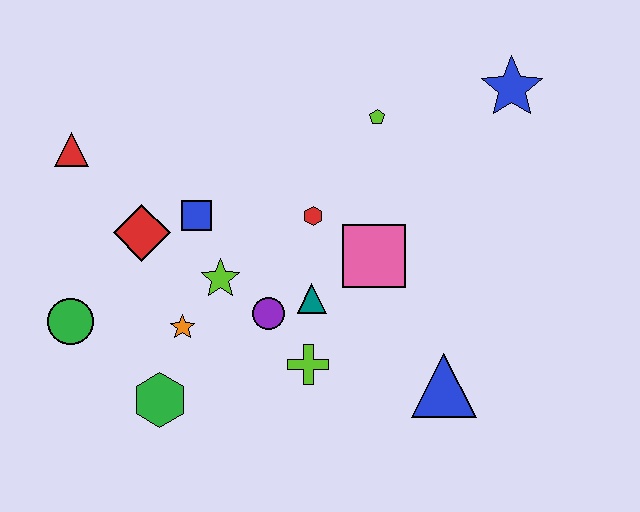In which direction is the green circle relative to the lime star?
The green circle is to the left of the lime star.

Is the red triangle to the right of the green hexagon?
No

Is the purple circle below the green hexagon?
No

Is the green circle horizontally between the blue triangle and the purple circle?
No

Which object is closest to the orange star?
The lime star is closest to the orange star.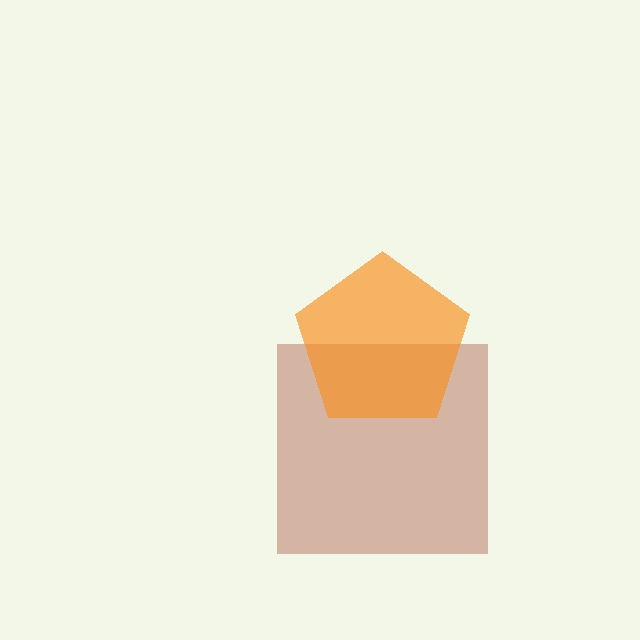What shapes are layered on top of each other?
The layered shapes are: a brown square, an orange pentagon.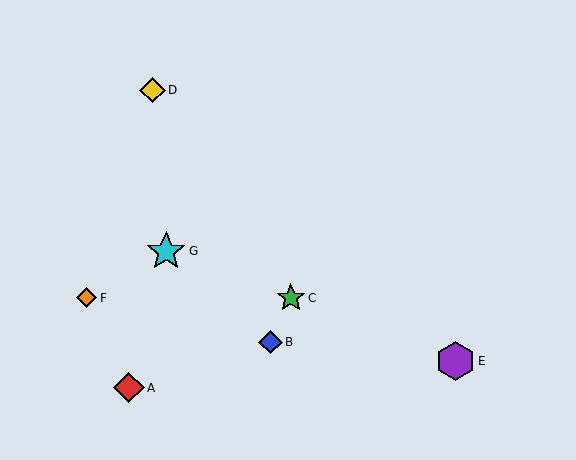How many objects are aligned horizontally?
2 objects (C, F) are aligned horizontally.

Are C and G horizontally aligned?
No, C is at y≈298 and G is at y≈251.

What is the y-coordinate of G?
Object G is at y≈251.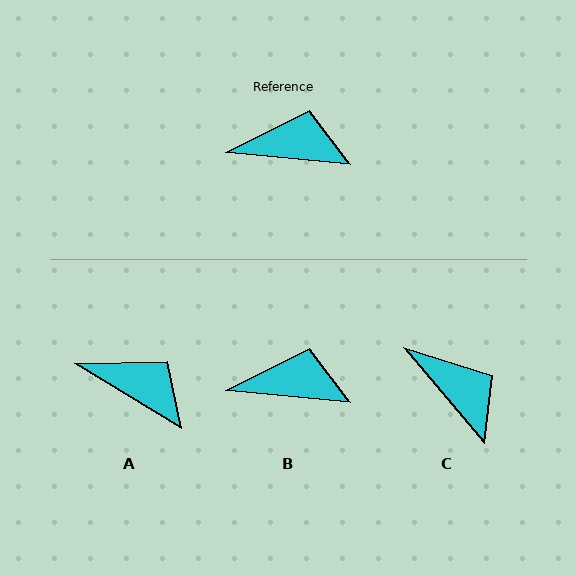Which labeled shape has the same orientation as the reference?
B.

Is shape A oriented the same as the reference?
No, it is off by about 26 degrees.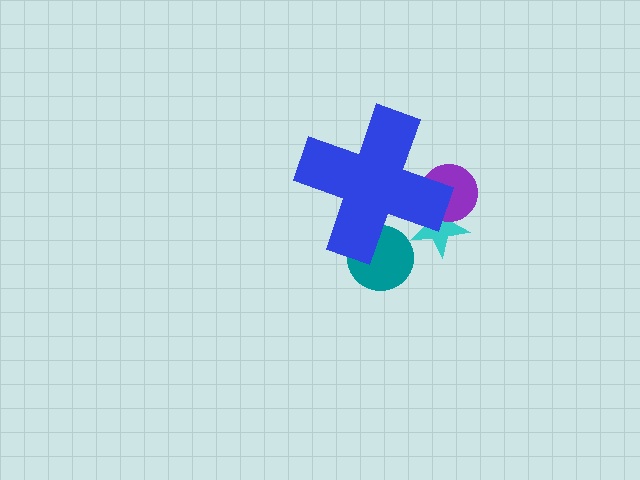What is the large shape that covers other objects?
A blue cross.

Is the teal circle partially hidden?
Yes, the teal circle is partially hidden behind the blue cross.